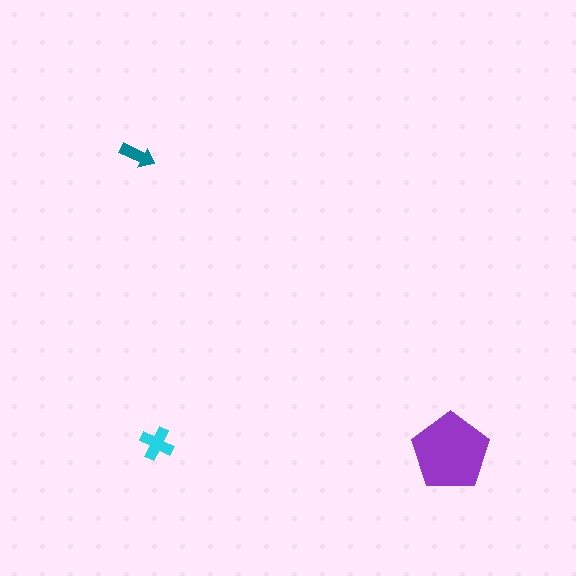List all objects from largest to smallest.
The purple pentagon, the cyan cross, the teal arrow.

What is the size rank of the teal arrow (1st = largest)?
3rd.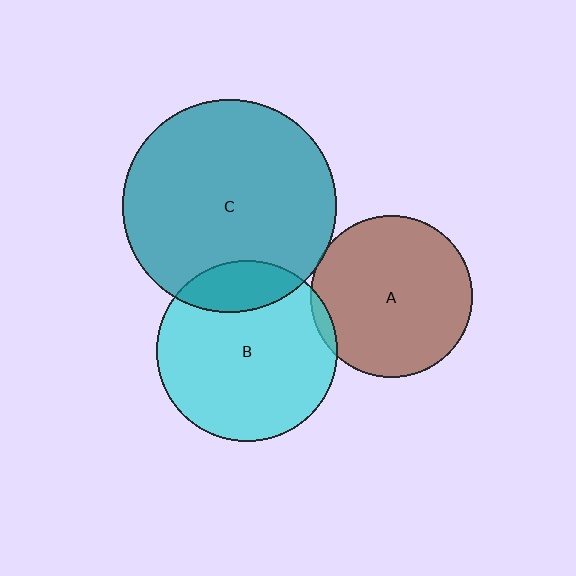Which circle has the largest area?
Circle C (teal).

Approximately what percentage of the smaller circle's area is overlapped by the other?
Approximately 5%.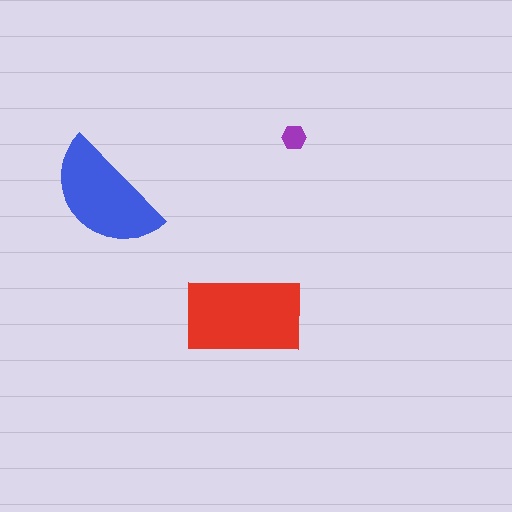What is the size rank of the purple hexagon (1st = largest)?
3rd.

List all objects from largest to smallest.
The red rectangle, the blue semicircle, the purple hexagon.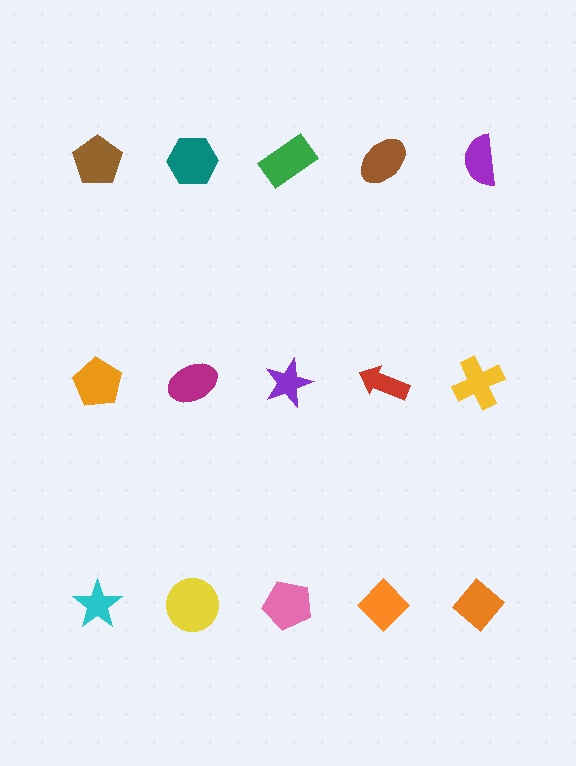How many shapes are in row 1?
5 shapes.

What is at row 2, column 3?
A purple star.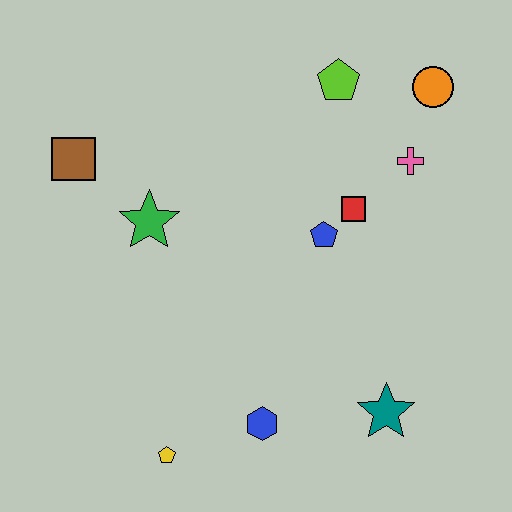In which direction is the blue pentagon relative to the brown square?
The blue pentagon is to the right of the brown square.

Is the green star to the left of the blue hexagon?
Yes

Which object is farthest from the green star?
The orange circle is farthest from the green star.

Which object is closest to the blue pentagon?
The red square is closest to the blue pentagon.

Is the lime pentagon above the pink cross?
Yes